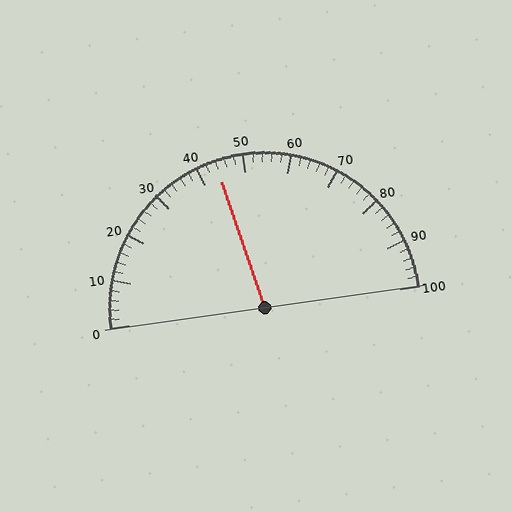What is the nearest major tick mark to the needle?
The nearest major tick mark is 40.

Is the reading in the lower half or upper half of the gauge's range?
The reading is in the lower half of the range (0 to 100).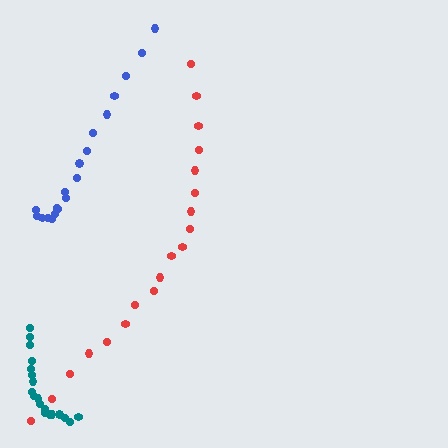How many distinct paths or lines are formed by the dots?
There are 3 distinct paths.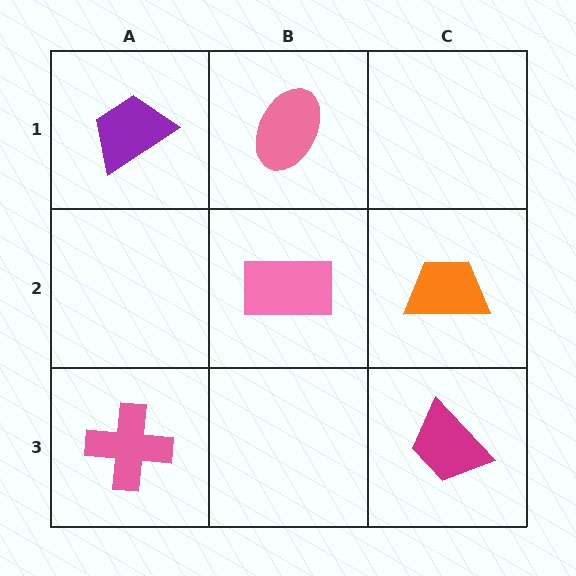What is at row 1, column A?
A purple trapezoid.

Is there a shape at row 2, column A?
No, that cell is empty.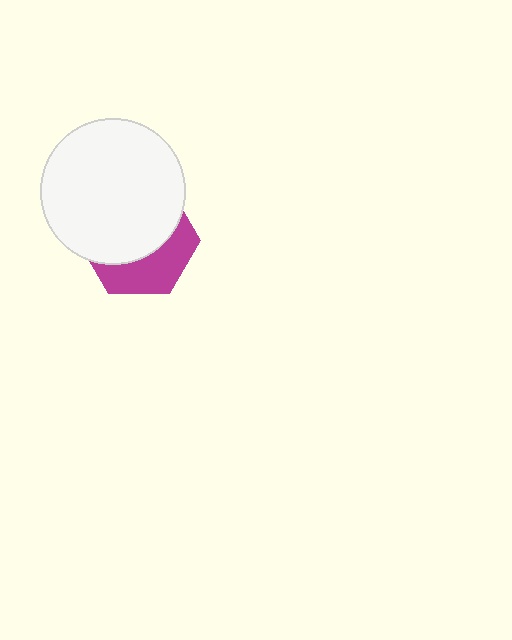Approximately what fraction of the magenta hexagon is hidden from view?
Roughly 62% of the magenta hexagon is hidden behind the white circle.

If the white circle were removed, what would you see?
You would see the complete magenta hexagon.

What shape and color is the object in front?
The object in front is a white circle.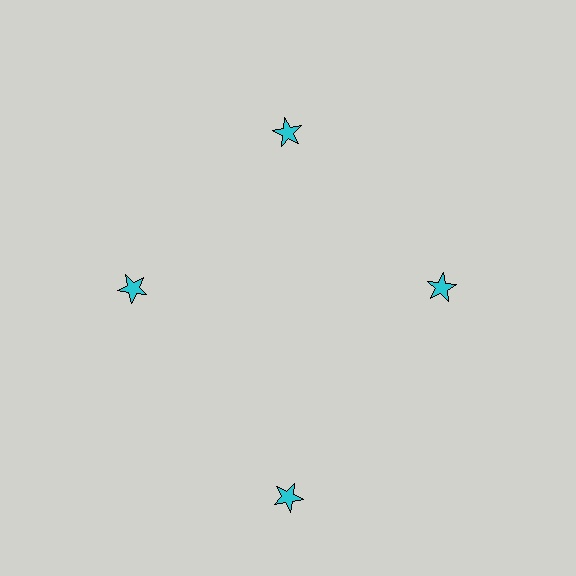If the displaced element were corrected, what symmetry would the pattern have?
It would have 4-fold rotational symmetry — the pattern would map onto itself every 90 degrees.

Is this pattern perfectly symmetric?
No. The 4 cyan stars are arranged in a ring, but one element near the 6 o'clock position is pushed outward from the center, breaking the 4-fold rotational symmetry.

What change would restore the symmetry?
The symmetry would be restored by moving it inward, back onto the ring so that all 4 stars sit at equal angles and equal distance from the center.